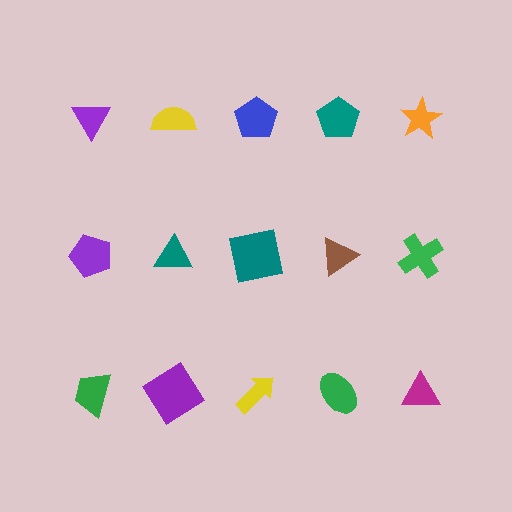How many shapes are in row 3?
5 shapes.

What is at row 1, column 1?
A purple triangle.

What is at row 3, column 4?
A green ellipse.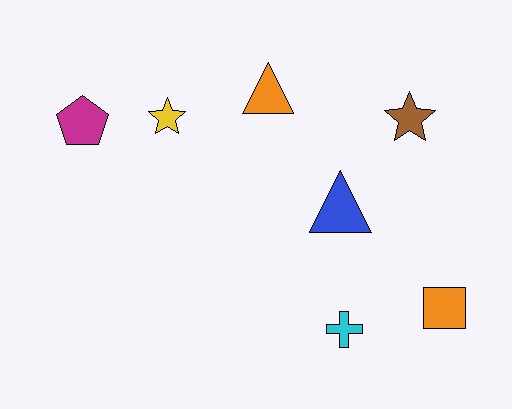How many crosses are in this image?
There is 1 cross.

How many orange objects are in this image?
There are 2 orange objects.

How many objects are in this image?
There are 7 objects.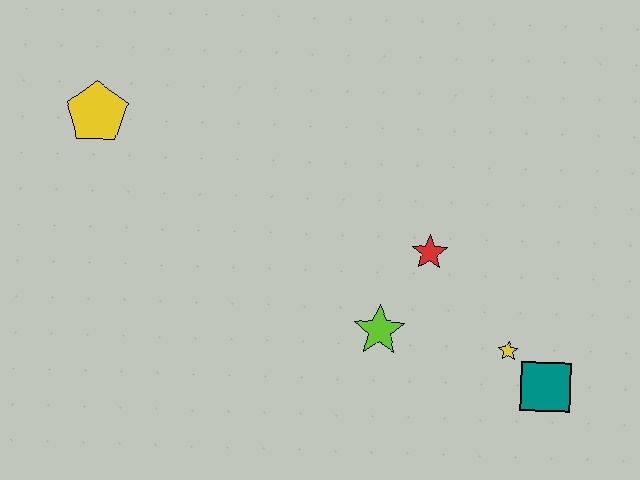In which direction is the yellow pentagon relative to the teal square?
The yellow pentagon is to the left of the teal square.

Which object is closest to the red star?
The lime star is closest to the red star.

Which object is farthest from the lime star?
The yellow pentagon is farthest from the lime star.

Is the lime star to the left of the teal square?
Yes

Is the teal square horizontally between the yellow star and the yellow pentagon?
No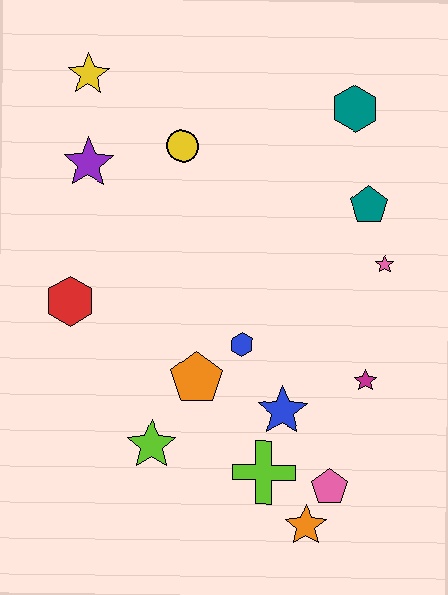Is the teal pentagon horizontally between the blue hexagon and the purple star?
No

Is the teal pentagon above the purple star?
No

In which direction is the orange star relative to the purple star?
The orange star is below the purple star.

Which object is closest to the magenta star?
The blue star is closest to the magenta star.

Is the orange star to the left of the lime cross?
No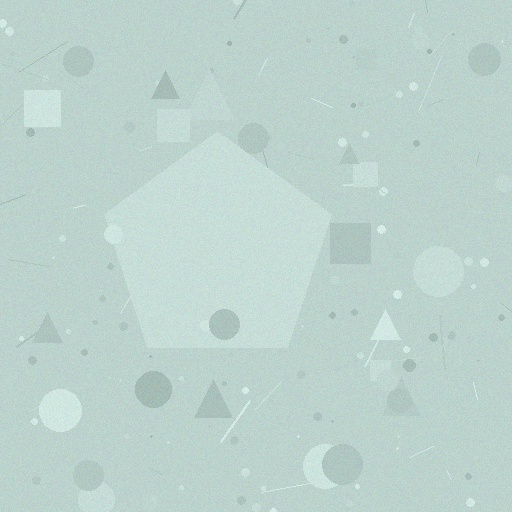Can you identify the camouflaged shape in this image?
The camouflaged shape is a pentagon.